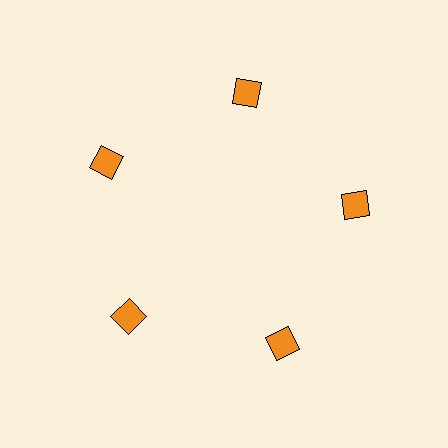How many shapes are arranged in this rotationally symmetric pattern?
There are 5 shapes, arranged in 5 groups of 1.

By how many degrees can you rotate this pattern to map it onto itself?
The pattern maps onto itself every 72 degrees of rotation.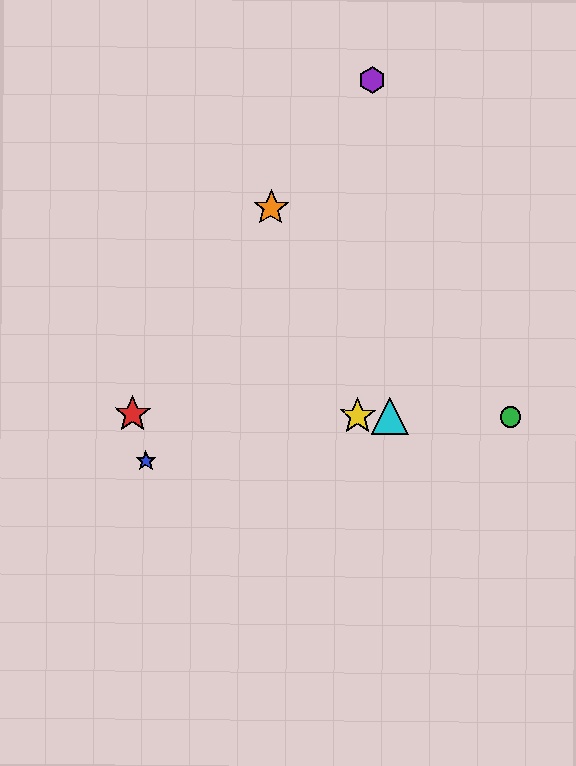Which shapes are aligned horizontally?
The red star, the green circle, the yellow star, the cyan triangle are aligned horizontally.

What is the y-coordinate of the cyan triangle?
The cyan triangle is at y≈416.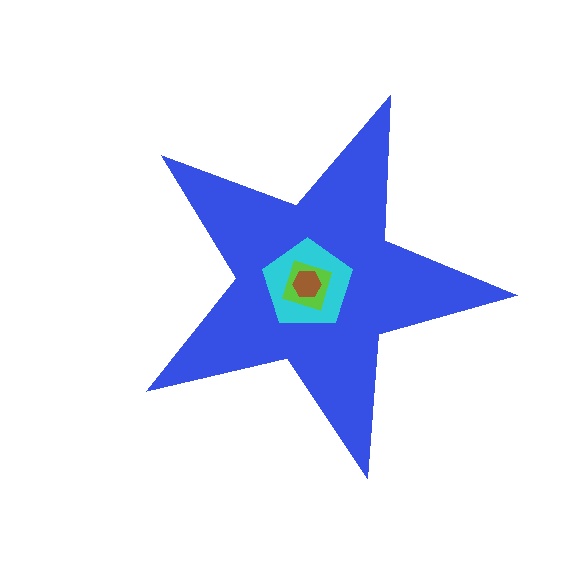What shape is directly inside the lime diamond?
The brown hexagon.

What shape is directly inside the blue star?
The cyan pentagon.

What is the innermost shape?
The brown hexagon.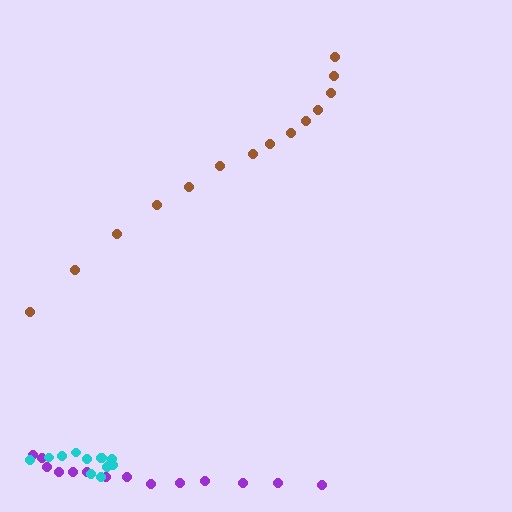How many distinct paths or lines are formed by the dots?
There are 3 distinct paths.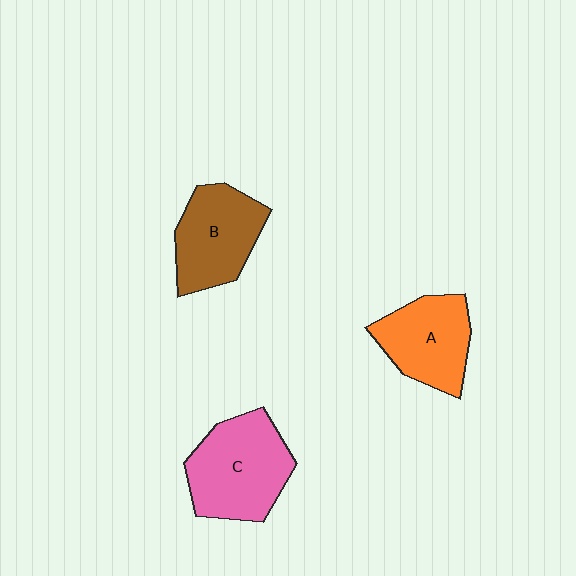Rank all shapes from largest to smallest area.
From largest to smallest: C (pink), B (brown), A (orange).